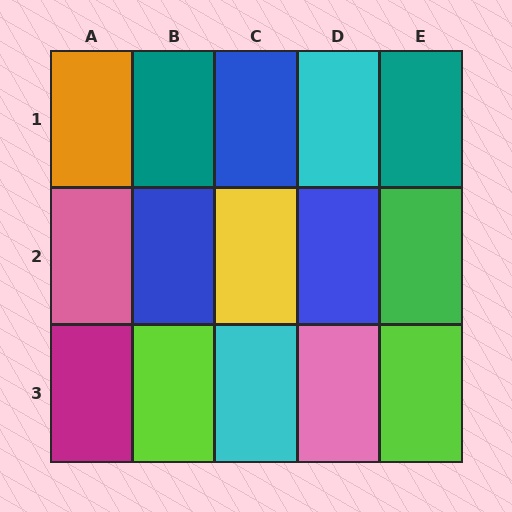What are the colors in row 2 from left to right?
Pink, blue, yellow, blue, green.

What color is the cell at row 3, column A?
Magenta.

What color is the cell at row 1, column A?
Orange.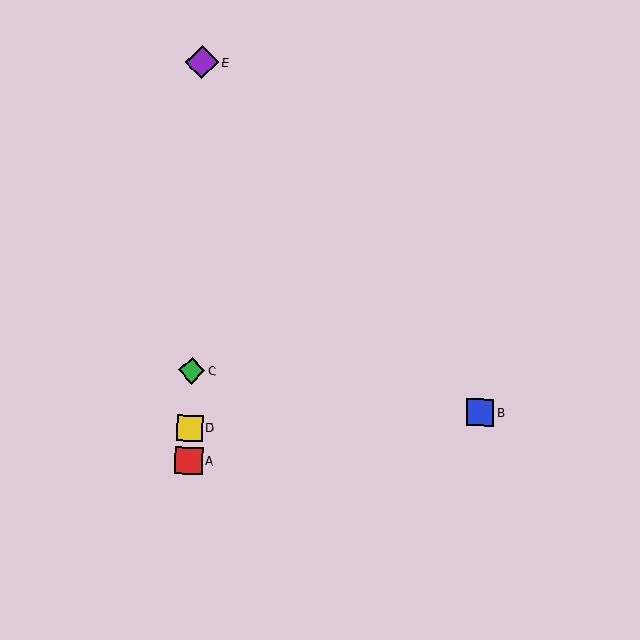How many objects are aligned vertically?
4 objects (A, C, D, E) are aligned vertically.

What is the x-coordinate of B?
Object B is at x≈480.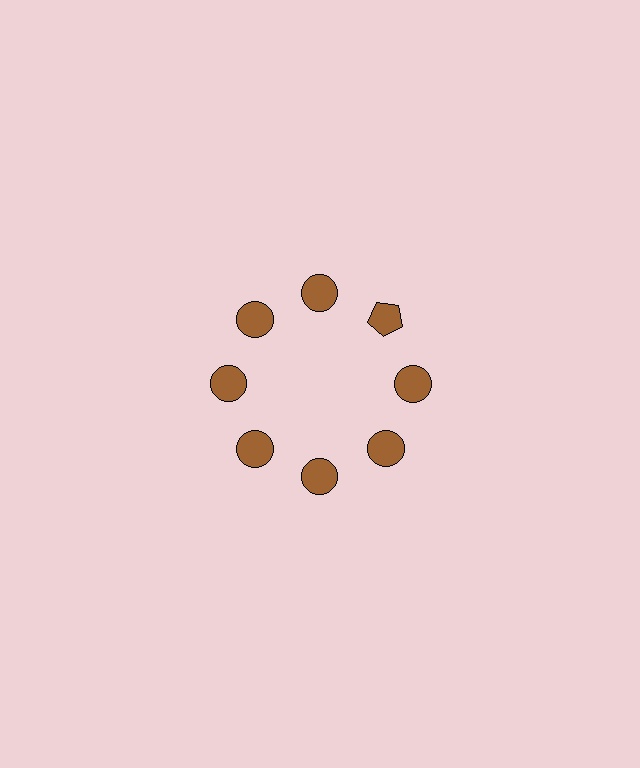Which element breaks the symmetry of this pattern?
The brown pentagon at roughly the 2 o'clock position breaks the symmetry. All other shapes are brown circles.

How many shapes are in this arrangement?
There are 8 shapes arranged in a ring pattern.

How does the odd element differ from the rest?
It has a different shape: pentagon instead of circle.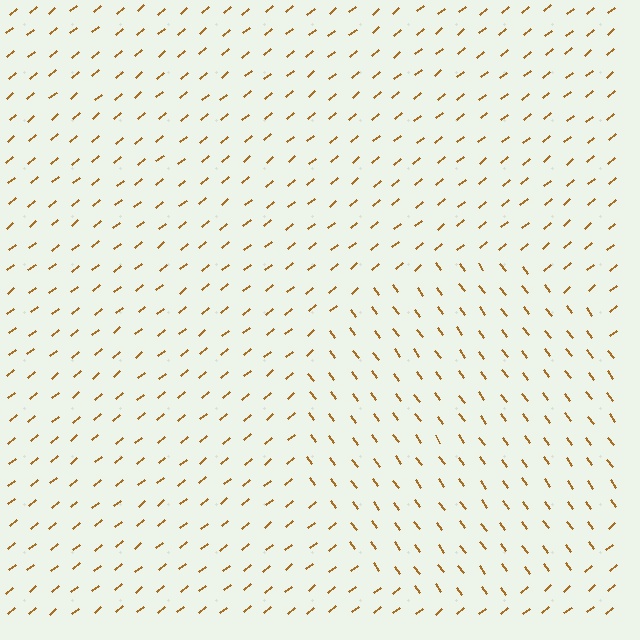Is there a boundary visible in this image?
Yes, there is a texture boundary formed by a change in line orientation.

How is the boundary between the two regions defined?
The boundary is defined purely by a change in line orientation (approximately 87 degrees difference). All lines are the same color and thickness.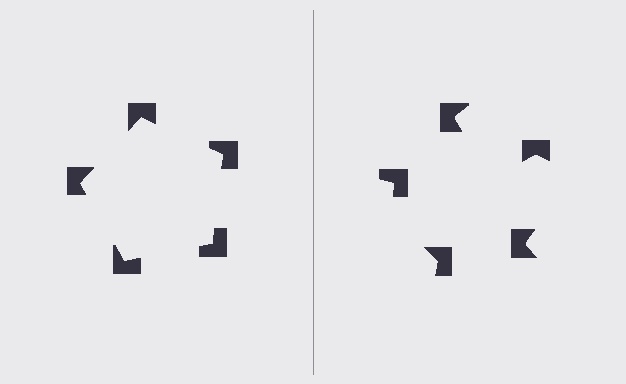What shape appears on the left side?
An illusory pentagon.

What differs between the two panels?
The notched squares are positioned identically on both sides; only the wedge orientations differ. On the left they align to a pentagon; on the right they are misaligned.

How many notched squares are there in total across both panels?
10 — 5 on each side.